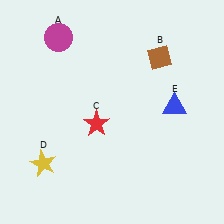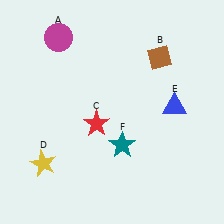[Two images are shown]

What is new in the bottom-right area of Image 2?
A teal star (F) was added in the bottom-right area of Image 2.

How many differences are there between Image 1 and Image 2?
There is 1 difference between the two images.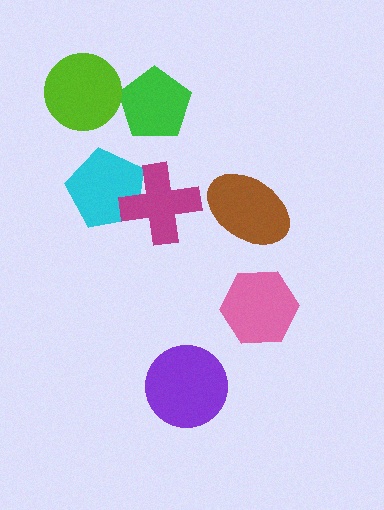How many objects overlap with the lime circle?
0 objects overlap with the lime circle.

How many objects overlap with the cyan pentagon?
1 object overlaps with the cyan pentagon.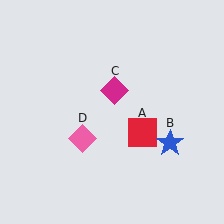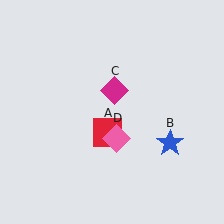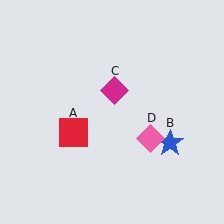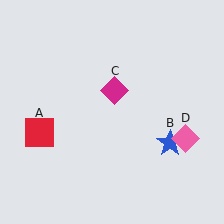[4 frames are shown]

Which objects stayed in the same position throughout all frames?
Blue star (object B) and magenta diamond (object C) remained stationary.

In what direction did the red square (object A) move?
The red square (object A) moved left.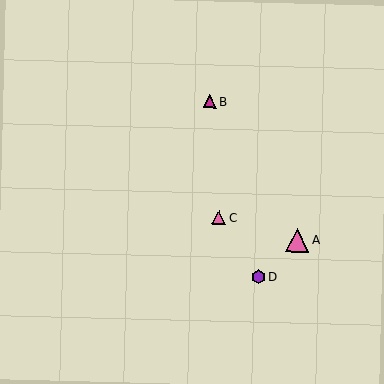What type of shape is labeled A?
Shape A is a pink triangle.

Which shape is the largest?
The pink triangle (labeled A) is the largest.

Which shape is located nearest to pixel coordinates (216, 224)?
The pink triangle (labeled C) at (219, 217) is nearest to that location.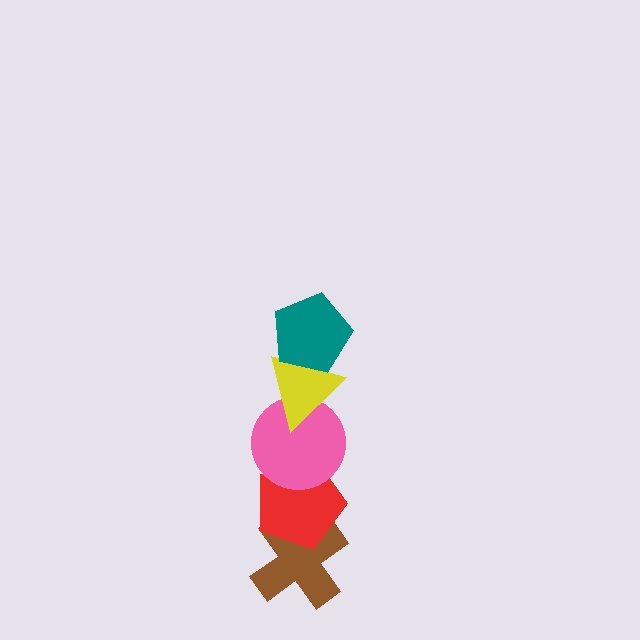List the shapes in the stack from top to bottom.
From top to bottom: the teal pentagon, the yellow triangle, the pink circle, the red pentagon, the brown cross.